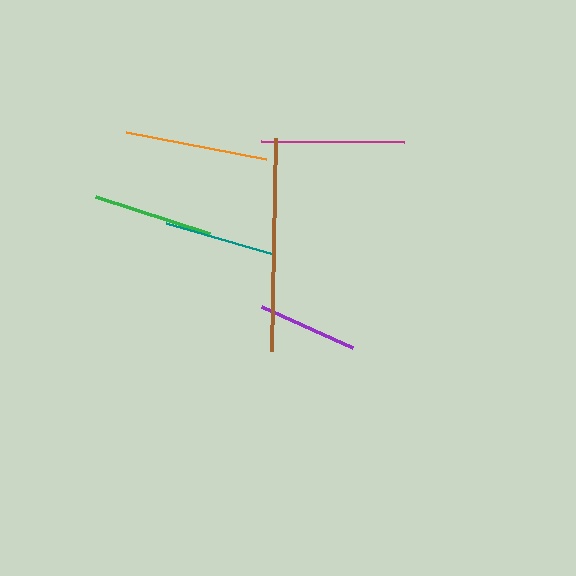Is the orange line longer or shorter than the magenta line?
The orange line is longer than the magenta line.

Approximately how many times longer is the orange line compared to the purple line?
The orange line is approximately 1.4 times the length of the purple line.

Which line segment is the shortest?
The purple line is the shortest at approximately 100 pixels.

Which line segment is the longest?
The brown line is the longest at approximately 213 pixels.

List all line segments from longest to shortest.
From longest to shortest: brown, orange, magenta, green, teal, purple.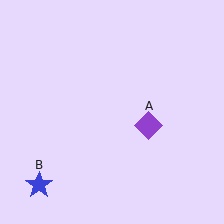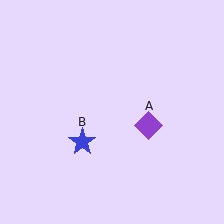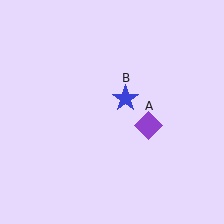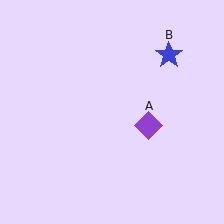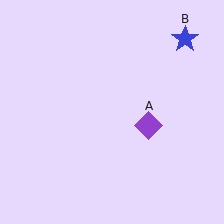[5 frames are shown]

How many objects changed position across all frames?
1 object changed position: blue star (object B).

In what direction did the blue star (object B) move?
The blue star (object B) moved up and to the right.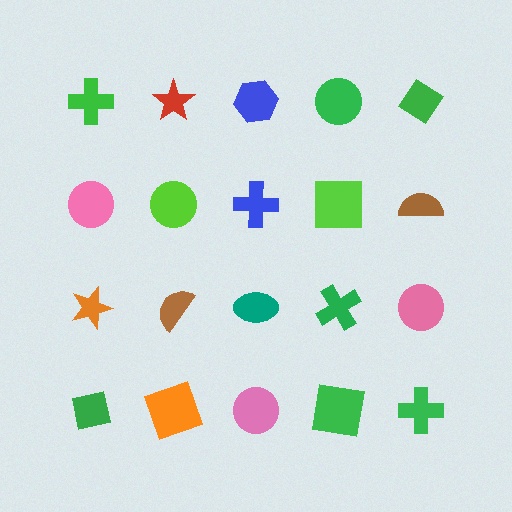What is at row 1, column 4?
A green circle.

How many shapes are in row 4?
5 shapes.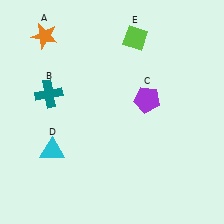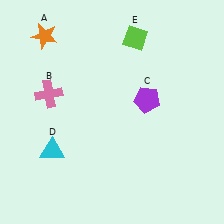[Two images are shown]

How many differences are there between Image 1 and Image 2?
There is 1 difference between the two images.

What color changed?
The cross (B) changed from teal in Image 1 to pink in Image 2.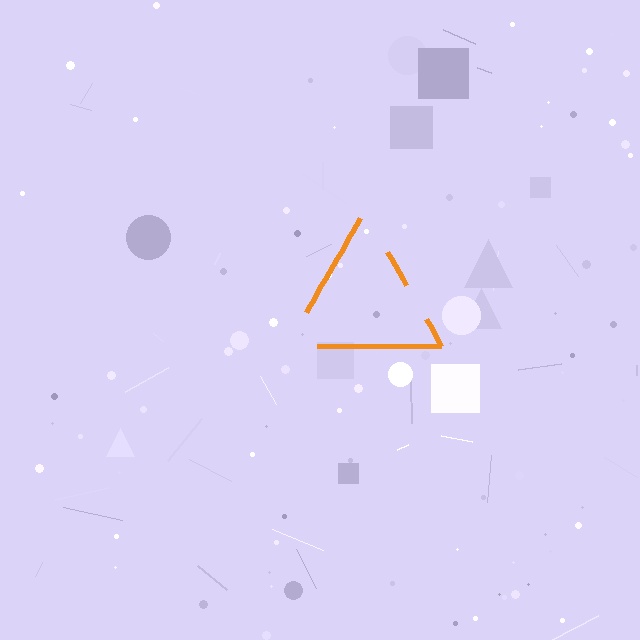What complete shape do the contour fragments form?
The contour fragments form a triangle.